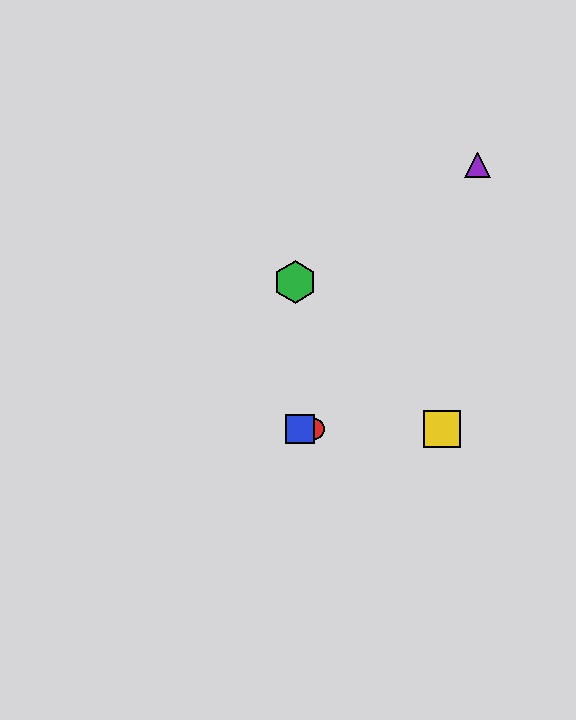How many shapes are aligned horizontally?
3 shapes (the red circle, the blue square, the yellow square) are aligned horizontally.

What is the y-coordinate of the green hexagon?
The green hexagon is at y≈282.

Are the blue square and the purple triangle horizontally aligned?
No, the blue square is at y≈429 and the purple triangle is at y≈165.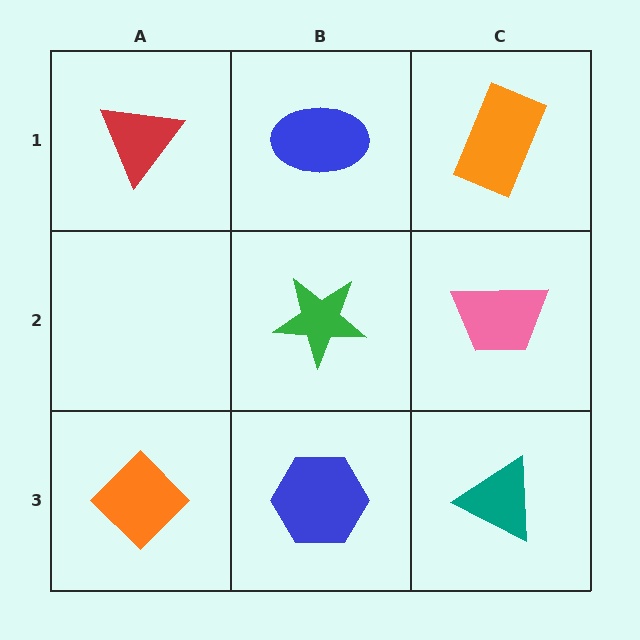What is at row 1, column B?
A blue ellipse.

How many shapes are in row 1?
3 shapes.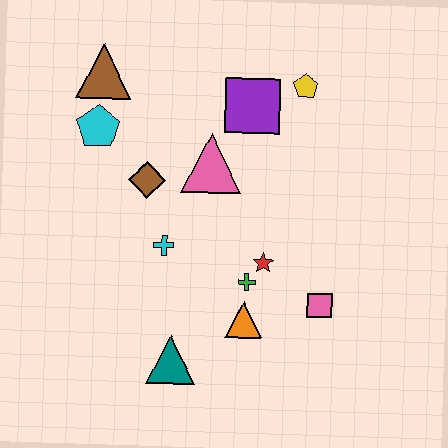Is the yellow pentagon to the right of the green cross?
Yes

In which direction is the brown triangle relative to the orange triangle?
The brown triangle is above the orange triangle.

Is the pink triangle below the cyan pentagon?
Yes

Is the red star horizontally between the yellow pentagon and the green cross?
Yes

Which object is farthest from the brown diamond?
The pink square is farthest from the brown diamond.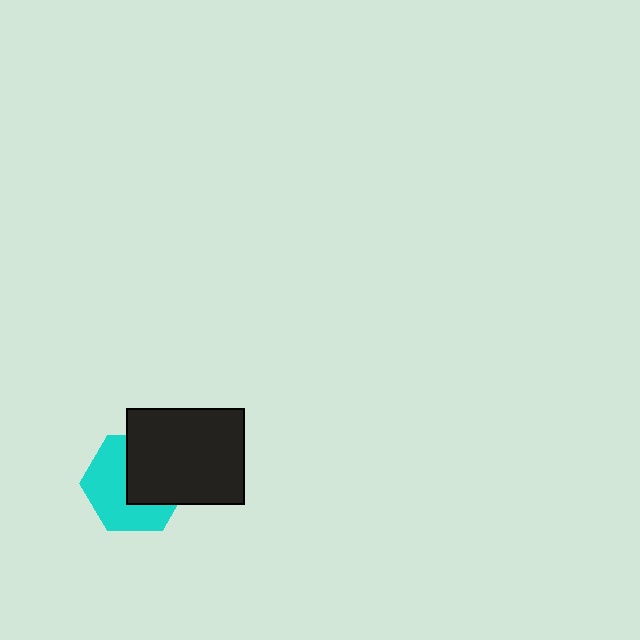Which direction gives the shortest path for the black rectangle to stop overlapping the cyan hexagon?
Moving toward the upper-right gives the shortest separation.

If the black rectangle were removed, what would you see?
You would see the complete cyan hexagon.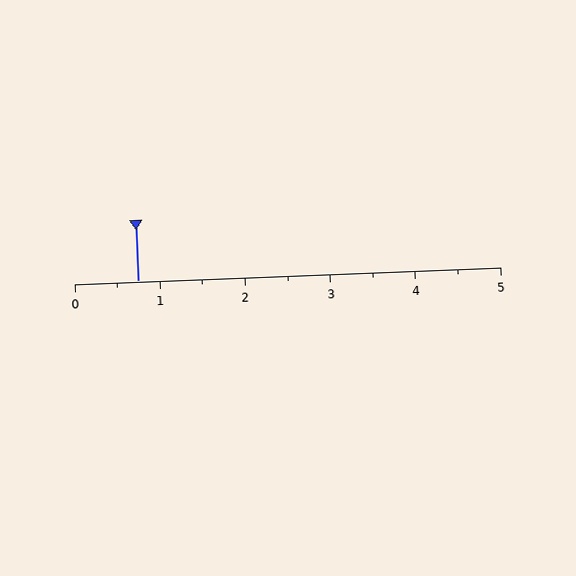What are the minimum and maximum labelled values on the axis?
The axis runs from 0 to 5.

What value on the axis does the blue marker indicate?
The marker indicates approximately 0.8.